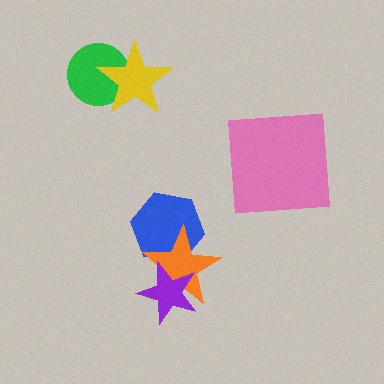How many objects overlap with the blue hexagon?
1 object overlaps with the blue hexagon.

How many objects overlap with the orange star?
2 objects overlap with the orange star.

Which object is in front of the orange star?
The purple star is in front of the orange star.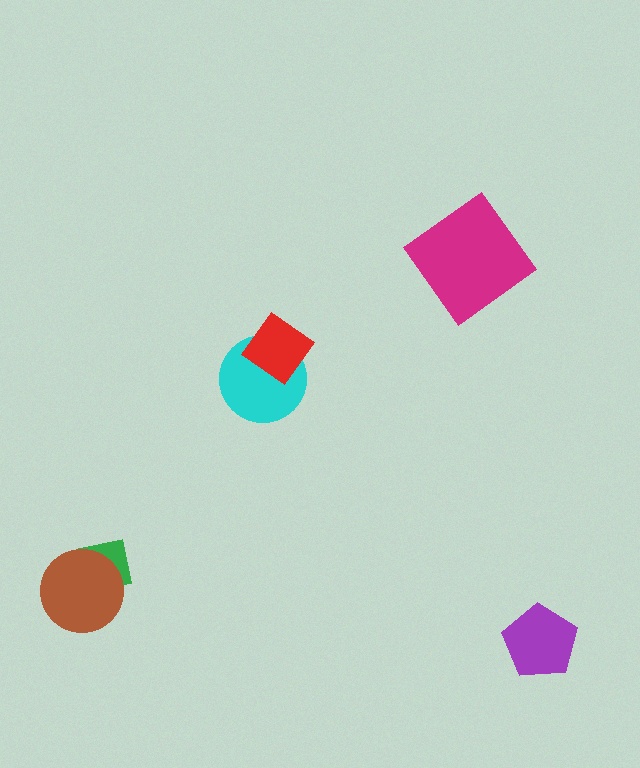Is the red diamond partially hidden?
No, no other shape covers it.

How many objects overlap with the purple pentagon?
0 objects overlap with the purple pentagon.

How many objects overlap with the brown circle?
1 object overlaps with the brown circle.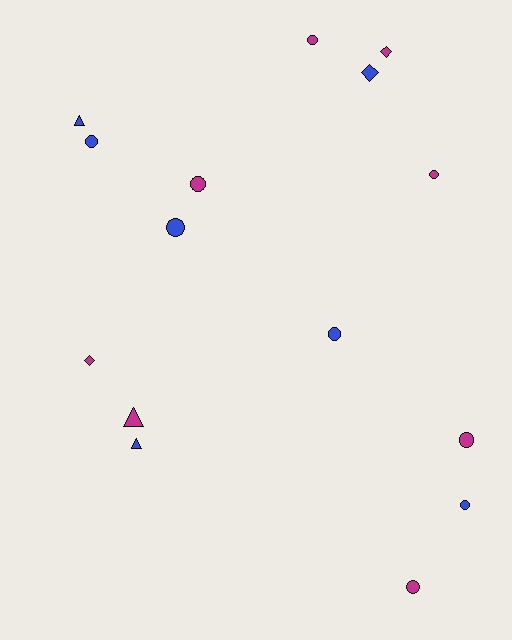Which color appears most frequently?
Magenta, with 8 objects.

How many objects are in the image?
There are 15 objects.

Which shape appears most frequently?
Circle, with 9 objects.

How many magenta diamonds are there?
There are 2 magenta diamonds.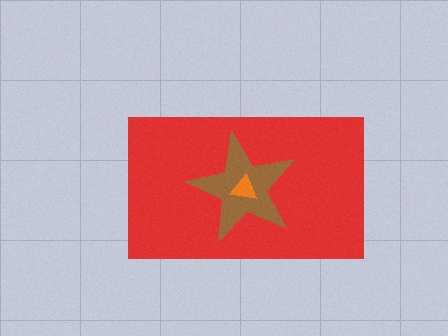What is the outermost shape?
The red rectangle.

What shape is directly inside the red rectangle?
The brown star.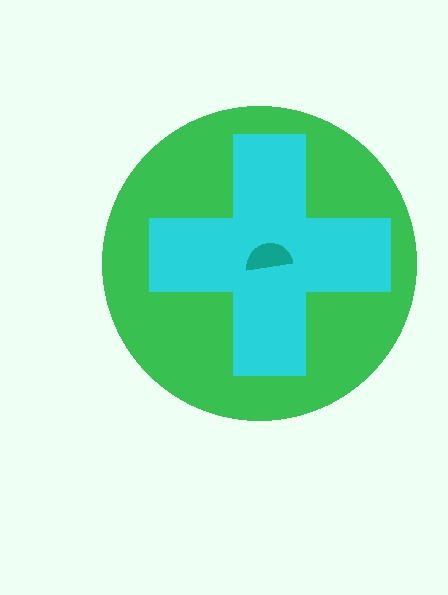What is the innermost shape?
The teal semicircle.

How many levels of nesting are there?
3.